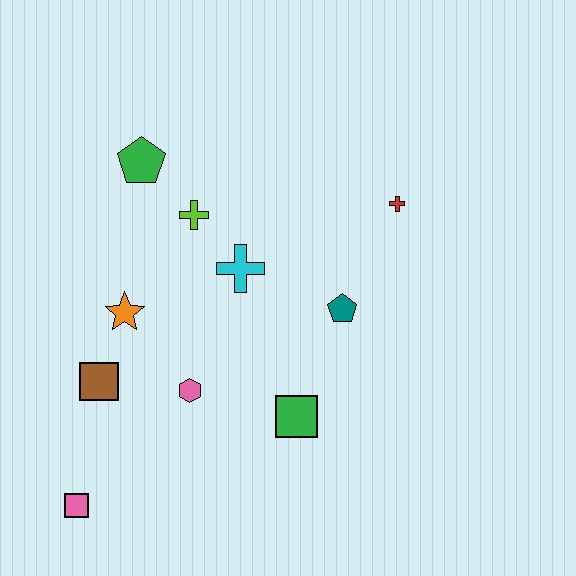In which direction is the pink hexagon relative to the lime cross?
The pink hexagon is below the lime cross.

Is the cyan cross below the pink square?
No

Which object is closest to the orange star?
The brown square is closest to the orange star.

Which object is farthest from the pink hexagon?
The red cross is farthest from the pink hexagon.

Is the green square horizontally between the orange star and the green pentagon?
No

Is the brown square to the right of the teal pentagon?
No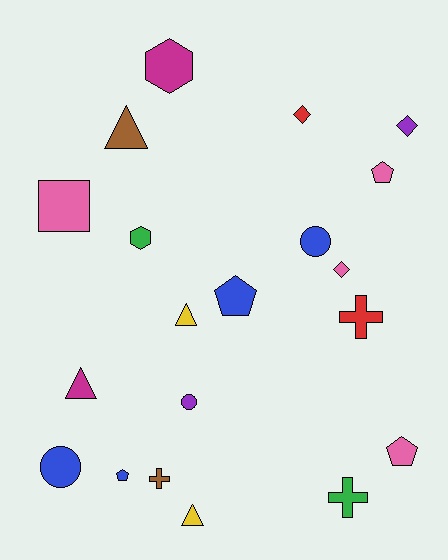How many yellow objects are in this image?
There are 2 yellow objects.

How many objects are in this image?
There are 20 objects.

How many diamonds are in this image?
There are 3 diamonds.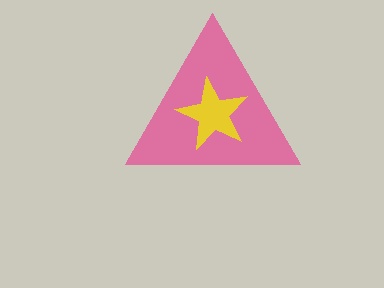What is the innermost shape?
The yellow star.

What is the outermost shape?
The pink triangle.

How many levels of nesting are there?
2.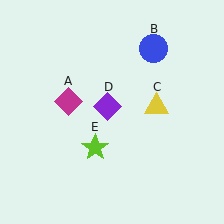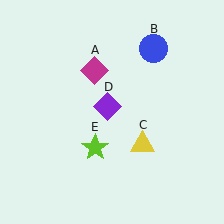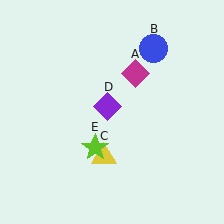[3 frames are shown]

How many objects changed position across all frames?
2 objects changed position: magenta diamond (object A), yellow triangle (object C).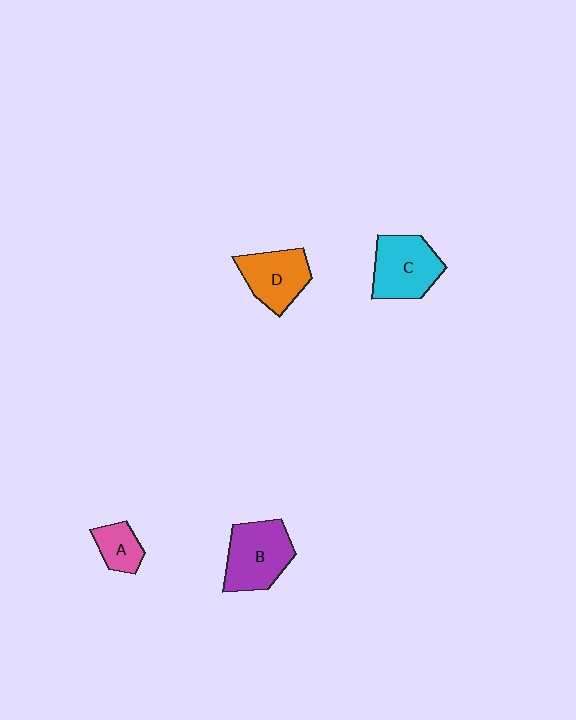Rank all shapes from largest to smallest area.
From largest to smallest: B (purple), C (cyan), D (orange), A (pink).